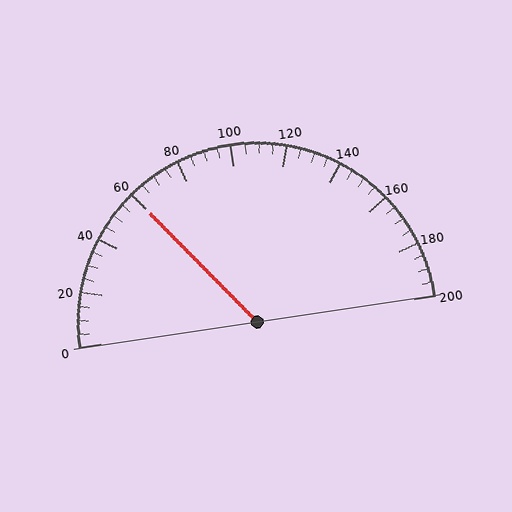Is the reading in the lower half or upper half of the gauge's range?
The reading is in the lower half of the range (0 to 200).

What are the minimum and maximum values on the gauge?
The gauge ranges from 0 to 200.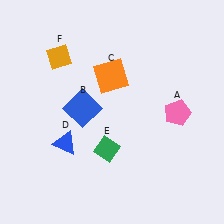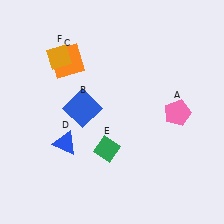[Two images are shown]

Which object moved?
The orange square (C) moved left.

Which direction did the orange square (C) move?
The orange square (C) moved left.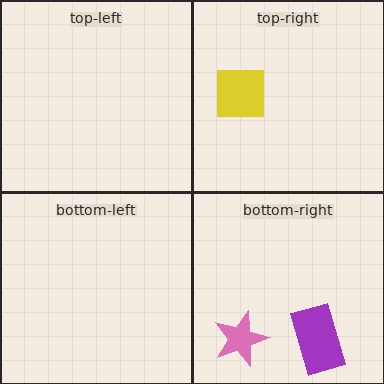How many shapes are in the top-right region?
1.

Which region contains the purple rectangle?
The bottom-right region.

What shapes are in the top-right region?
The yellow square.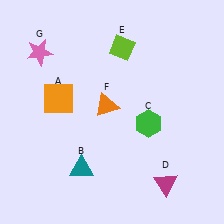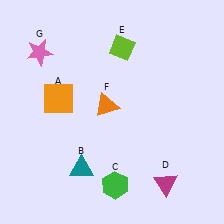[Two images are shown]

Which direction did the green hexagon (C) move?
The green hexagon (C) moved down.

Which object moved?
The green hexagon (C) moved down.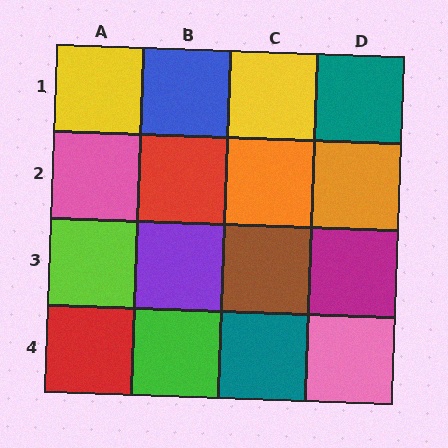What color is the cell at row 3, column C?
Brown.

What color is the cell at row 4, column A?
Red.